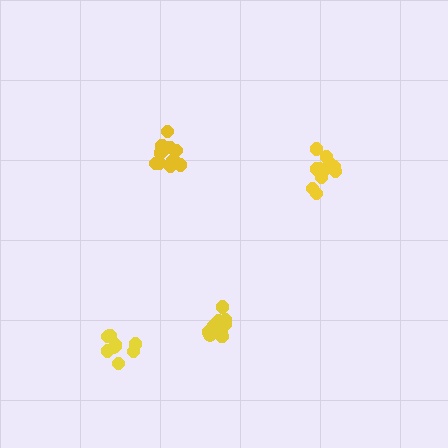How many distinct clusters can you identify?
There are 4 distinct clusters.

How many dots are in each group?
Group 1: 9 dots, Group 2: 9 dots, Group 3: 15 dots, Group 4: 11 dots (44 total).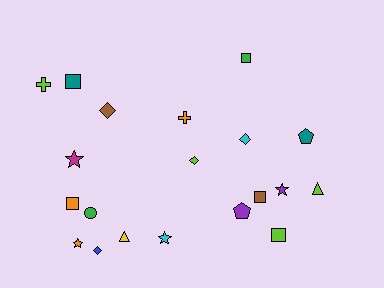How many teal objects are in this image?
There are 2 teal objects.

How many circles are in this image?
There is 1 circle.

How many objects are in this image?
There are 20 objects.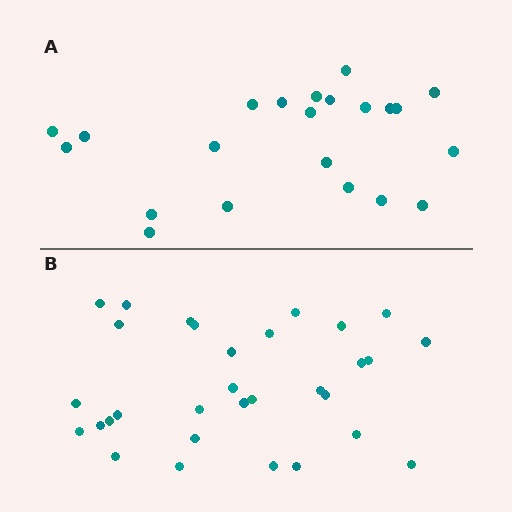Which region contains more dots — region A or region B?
Region B (the bottom region) has more dots.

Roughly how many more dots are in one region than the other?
Region B has roughly 8 or so more dots than region A.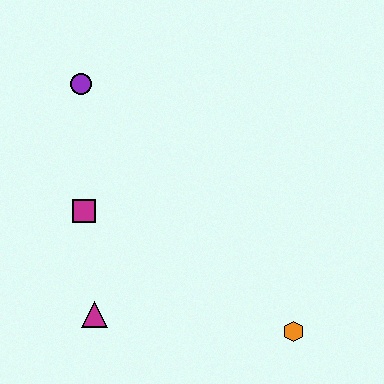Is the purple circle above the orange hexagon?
Yes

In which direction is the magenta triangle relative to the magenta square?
The magenta triangle is below the magenta square.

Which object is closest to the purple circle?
The magenta square is closest to the purple circle.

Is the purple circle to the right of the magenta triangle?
No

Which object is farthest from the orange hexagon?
The purple circle is farthest from the orange hexagon.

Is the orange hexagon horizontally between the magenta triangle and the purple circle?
No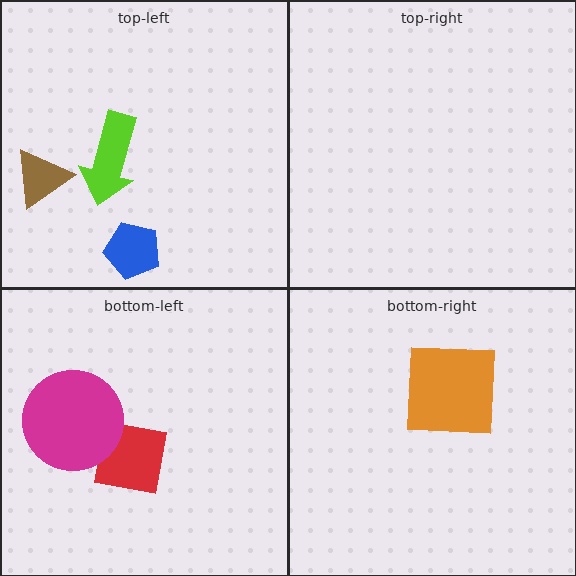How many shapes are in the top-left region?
3.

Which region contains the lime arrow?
The top-left region.